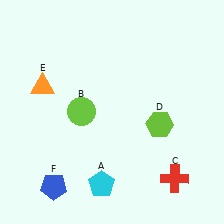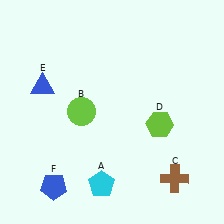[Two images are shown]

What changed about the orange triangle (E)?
In Image 1, E is orange. In Image 2, it changed to blue.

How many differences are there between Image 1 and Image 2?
There are 2 differences between the two images.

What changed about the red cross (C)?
In Image 1, C is red. In Image 2, it changed to brown.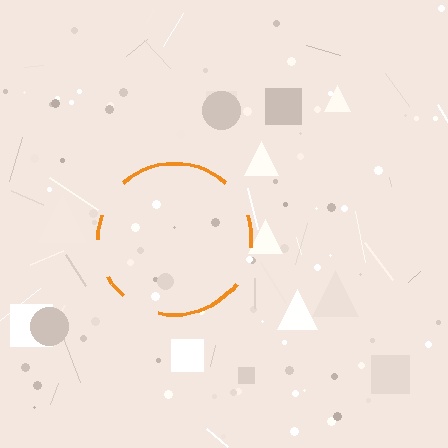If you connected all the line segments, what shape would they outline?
They would outline a circle.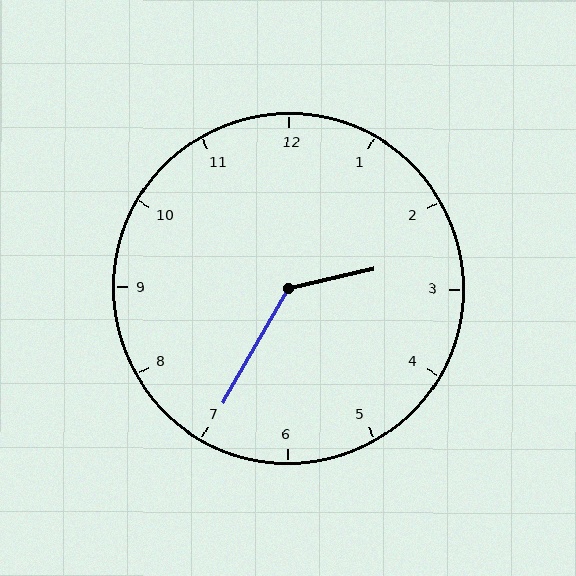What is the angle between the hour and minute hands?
Approximately 132 degrees.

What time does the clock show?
2:35.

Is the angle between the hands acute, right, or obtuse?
It is obtuse.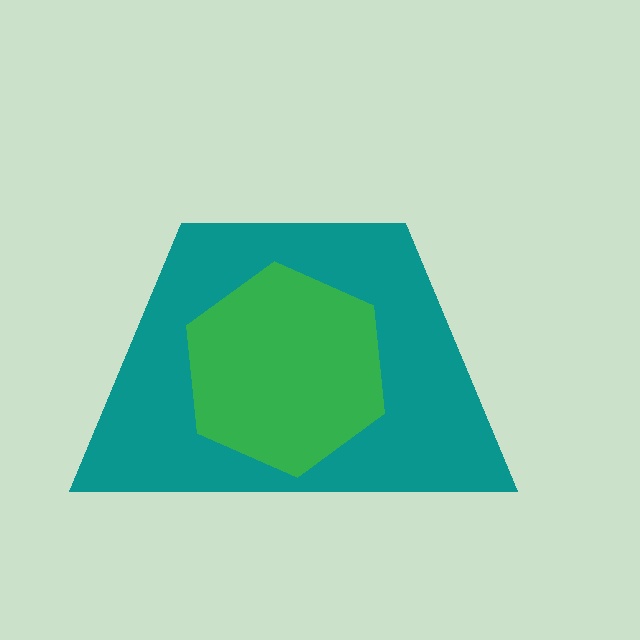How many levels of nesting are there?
2.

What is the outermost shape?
The teal trapezoid.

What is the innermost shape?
The green hexagon.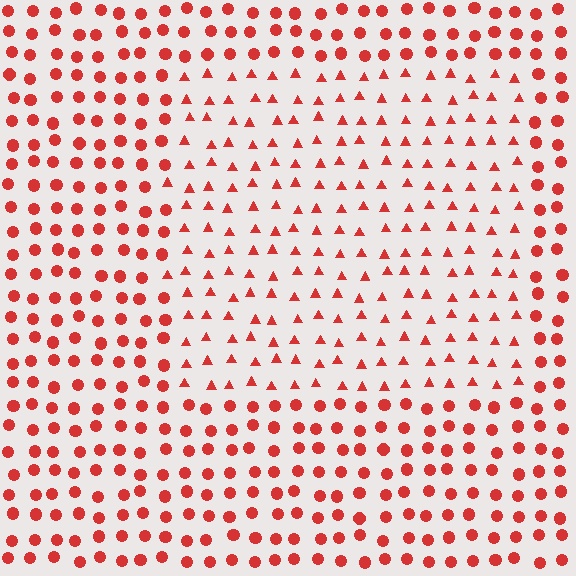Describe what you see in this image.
The image is filled with small red elements arranged in a uniform grid. A rectangle-shaped region contains triangles, while the surrounding area contains circles. The boundary is defined purely by the change in element shape.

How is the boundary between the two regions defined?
The boundary is defined by a change in element shape: triangles inside vs. circles outside. All elements share the same color and spacing.